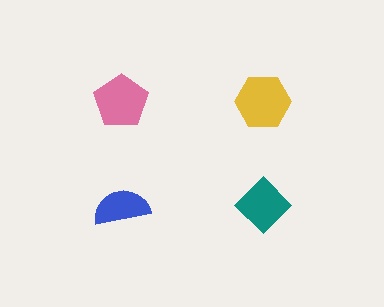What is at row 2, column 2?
A teal diamond.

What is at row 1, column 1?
A pink pentagon.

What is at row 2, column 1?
A blue semicircle.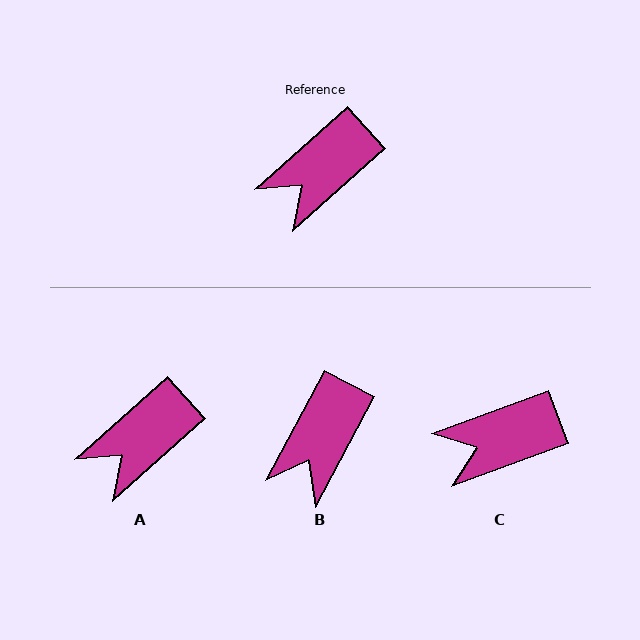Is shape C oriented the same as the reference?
No, it is off by about 22 degrees.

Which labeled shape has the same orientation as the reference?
A.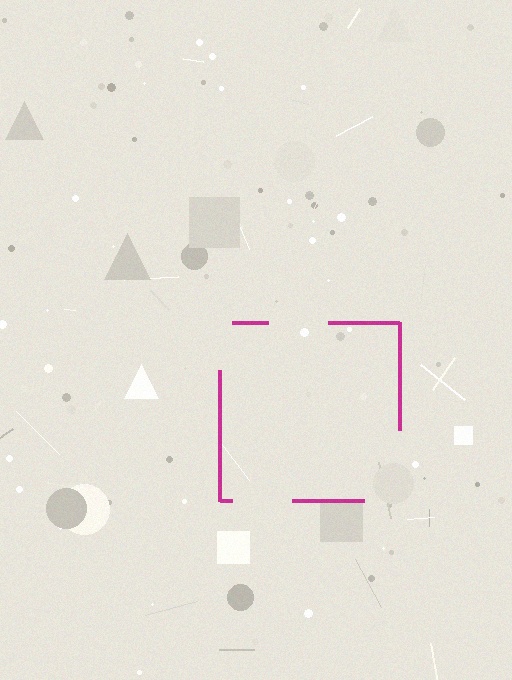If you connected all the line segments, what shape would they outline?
They would outline a square.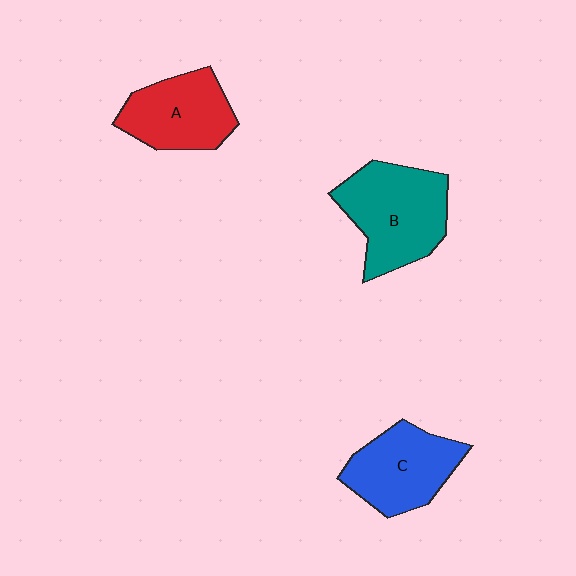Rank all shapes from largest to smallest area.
From largest to smallest: B (teal), C (blue), A (red).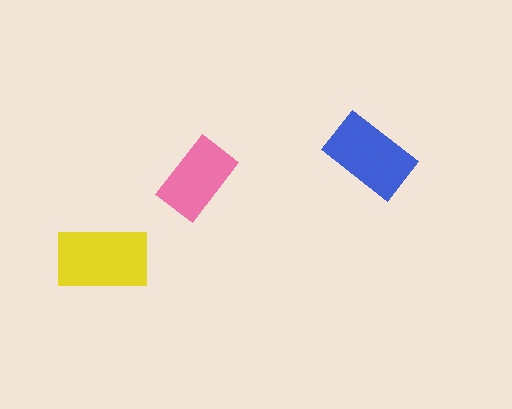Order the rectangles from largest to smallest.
the yellow one, the blue one, the pink one.